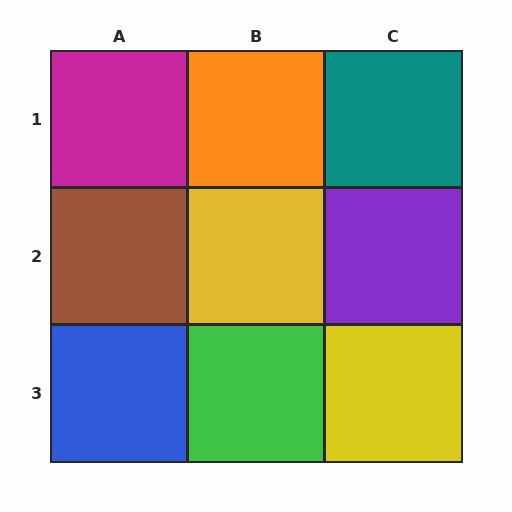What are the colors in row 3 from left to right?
Blue, green, yellow.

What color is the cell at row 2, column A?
Brown.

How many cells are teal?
1 cell is teal.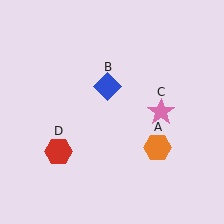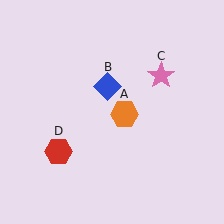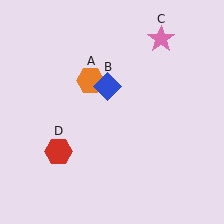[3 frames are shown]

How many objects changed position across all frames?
2 objects changed position: orange hexagon (object A), pink star (object C).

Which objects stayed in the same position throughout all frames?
Blue diamond (object B) and red hexagon (object D) remained stationary.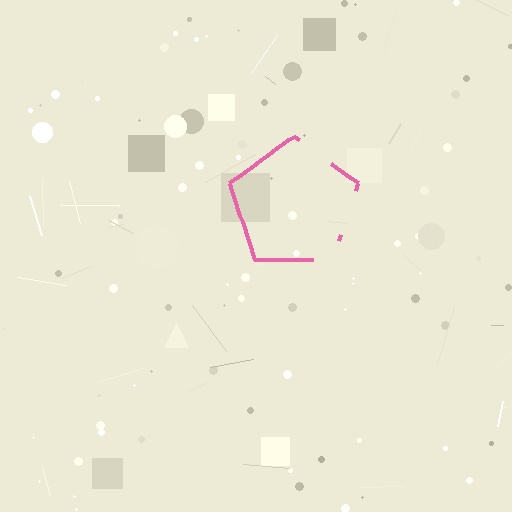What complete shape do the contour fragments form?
The contour fragments form a pentagon.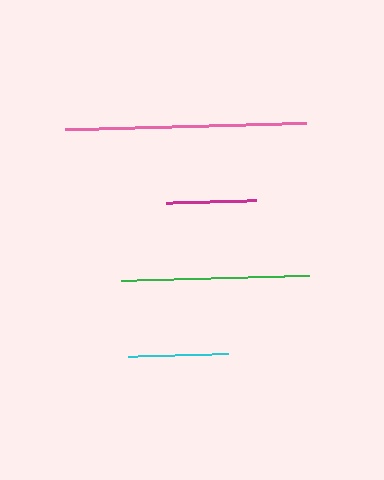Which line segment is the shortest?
The magenta line is the shortest at approximately 90 pixels.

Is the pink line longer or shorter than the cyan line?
The pink line is longer than the cyan line.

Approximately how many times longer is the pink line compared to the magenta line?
The pink line is approximately 2.7 times the length of the magenta line.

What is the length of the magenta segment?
The magenta segment is approximately 90 pixels long.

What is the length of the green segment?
The green segment is approximately 188 pixels long.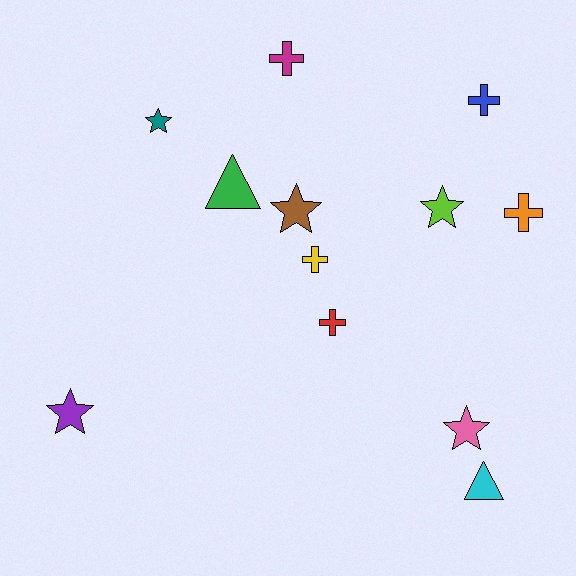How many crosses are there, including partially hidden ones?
There are 5 crosses.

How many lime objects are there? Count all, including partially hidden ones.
There is 1 lime object.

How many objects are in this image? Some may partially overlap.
There are 12 objects.